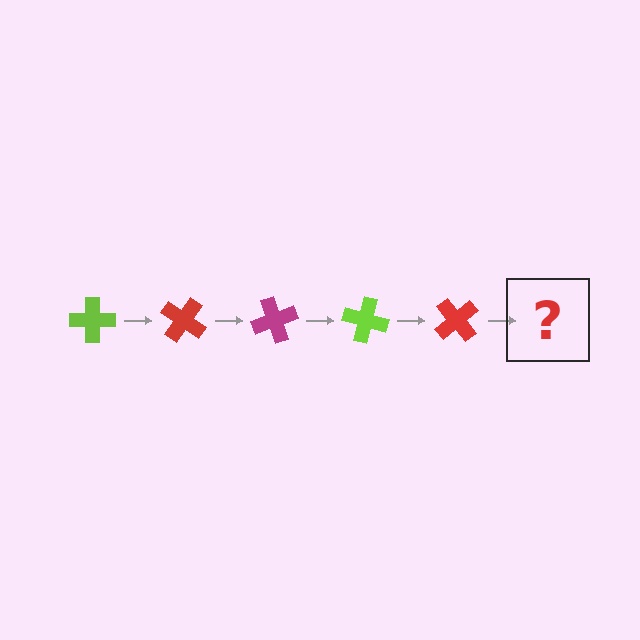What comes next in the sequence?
The next element should be a magenta cross, rotated 175 degrees from the start.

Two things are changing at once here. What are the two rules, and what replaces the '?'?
The two rules are that it rotates 35 degrees each step and the color cycles through lime, red, and magenta. The '?' should be a magenta cross, rotated 175 degrees from the start.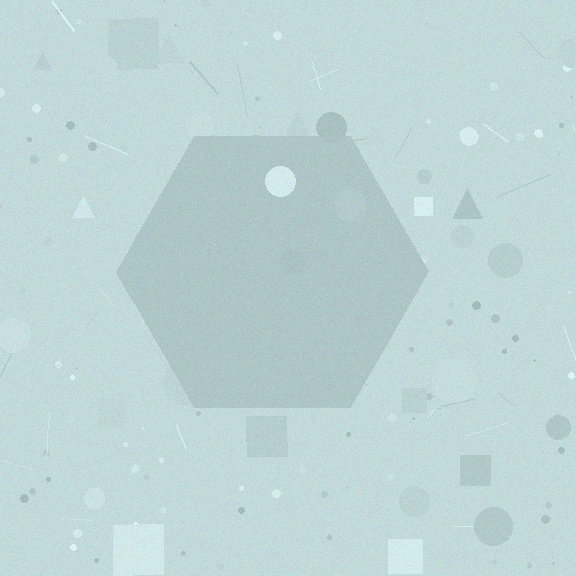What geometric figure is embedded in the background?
A hexagon is embedded in the background.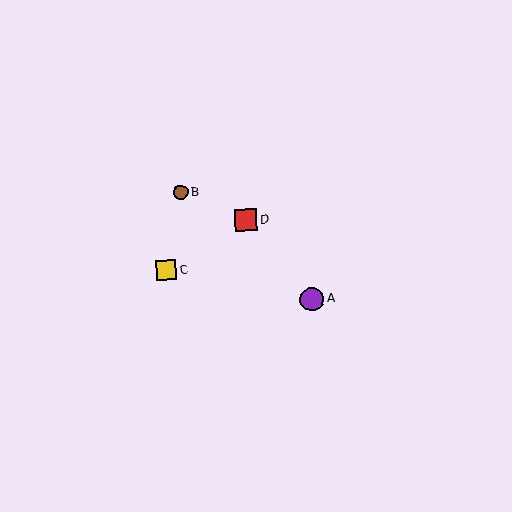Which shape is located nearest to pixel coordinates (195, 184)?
The brown circle (labeled B) at (181, 192) is nearest to that location.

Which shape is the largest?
The purple circle (labeled A) is the largest.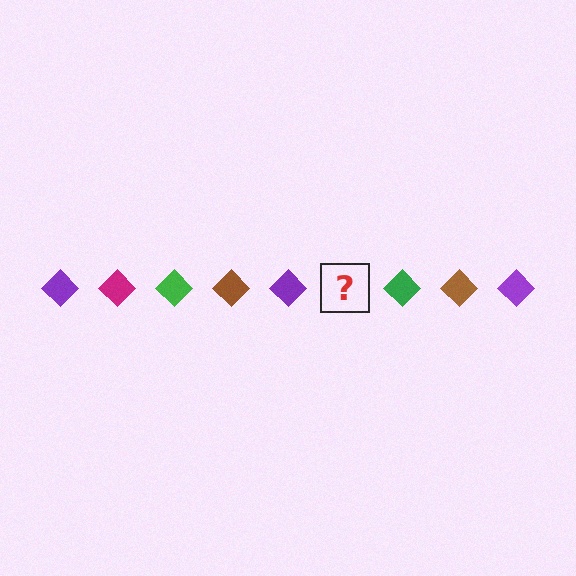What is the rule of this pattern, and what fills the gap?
The rule is that the pattern cycles through purple, magenta, green, brown diamonds. The gap should be filled with a magenta diamond.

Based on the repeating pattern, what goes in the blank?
The blank should be a magenta diamond.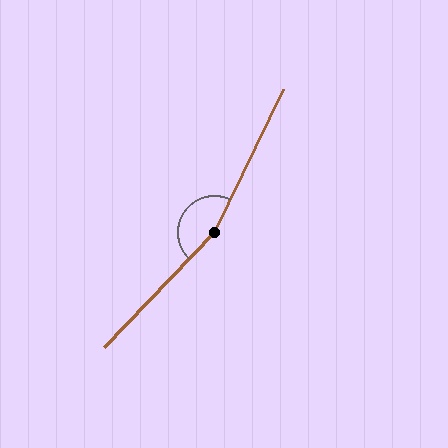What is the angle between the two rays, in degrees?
Approximately 162 degrees.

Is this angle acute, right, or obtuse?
It is obtuse.